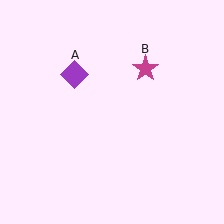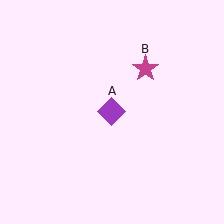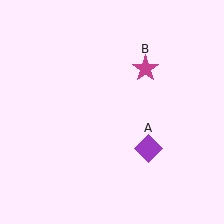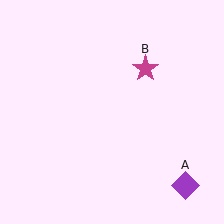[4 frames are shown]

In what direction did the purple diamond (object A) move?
The purple diamond (object A) moved down and to the right.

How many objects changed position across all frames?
1 object changed position: purple diamond (object A).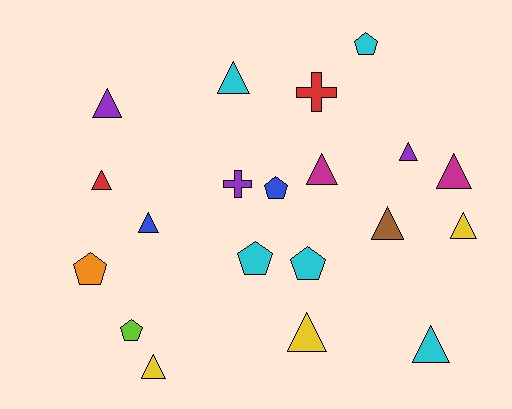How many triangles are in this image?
There are 12 triangles.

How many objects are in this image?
There are 20 objects.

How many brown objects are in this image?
There is 1 brown object.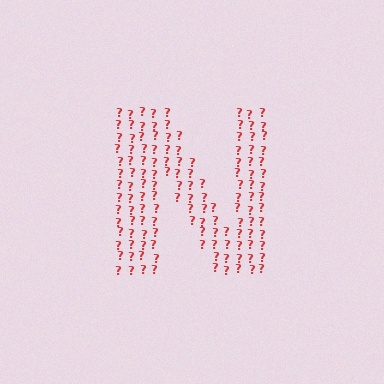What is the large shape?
The large shape is the letter N.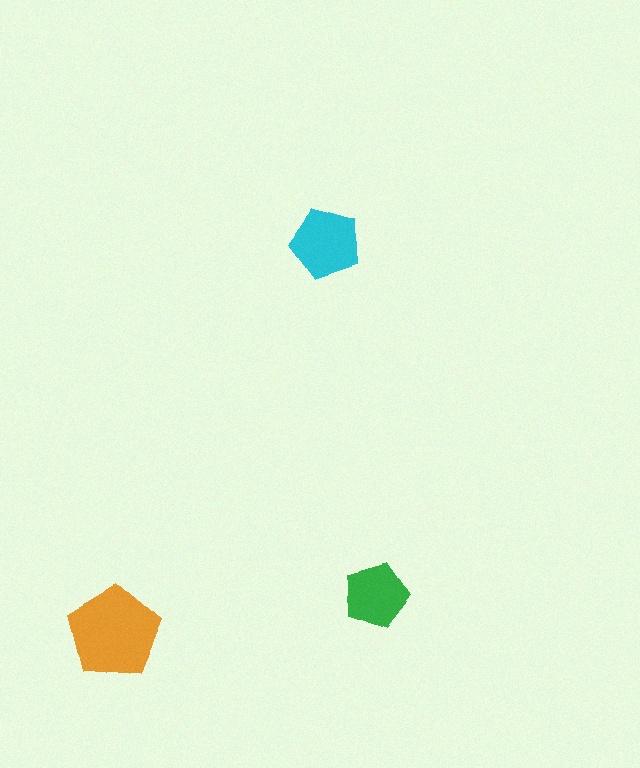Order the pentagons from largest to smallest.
the orange one, the cyan one, the green one.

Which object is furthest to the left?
The orange pentagon is leftmost.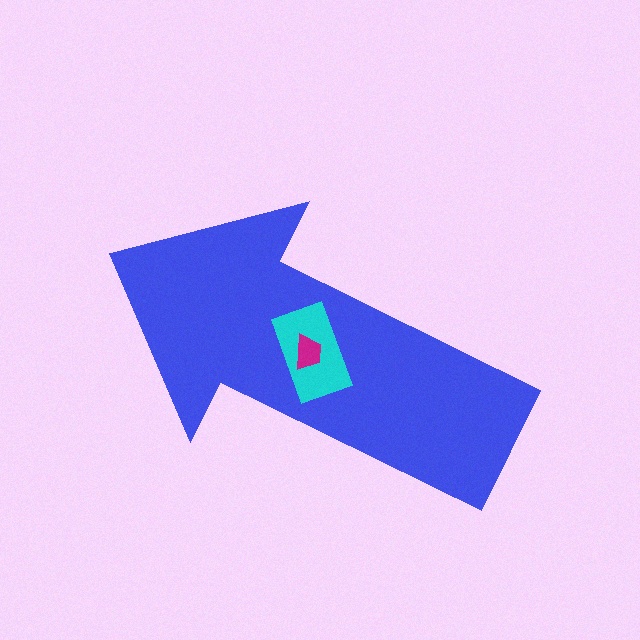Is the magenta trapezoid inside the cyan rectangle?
Yes.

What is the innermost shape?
The magenta trapezoid.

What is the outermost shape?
The blue arrow.